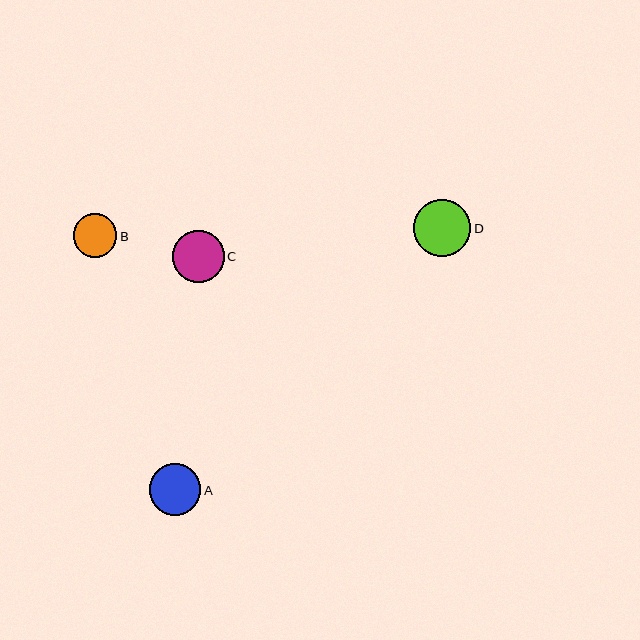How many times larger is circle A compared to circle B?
Circle A is approximately 1.2 times the size of circle B.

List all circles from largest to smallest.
From largest to smallest: D, A, C, B.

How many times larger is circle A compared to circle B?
Circle A is approximately 1.2 times the size of circle B.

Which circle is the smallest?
Circle B is the smallest with a size of approximately 44 pixels.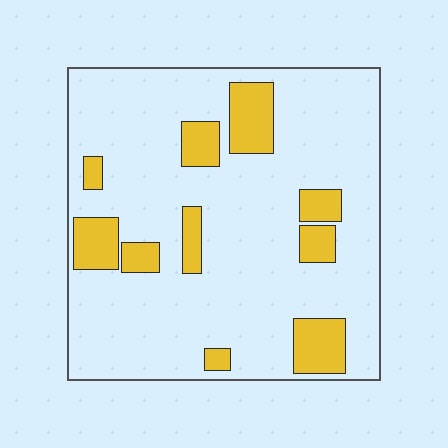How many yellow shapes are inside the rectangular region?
10.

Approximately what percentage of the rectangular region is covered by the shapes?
Approximately 15%.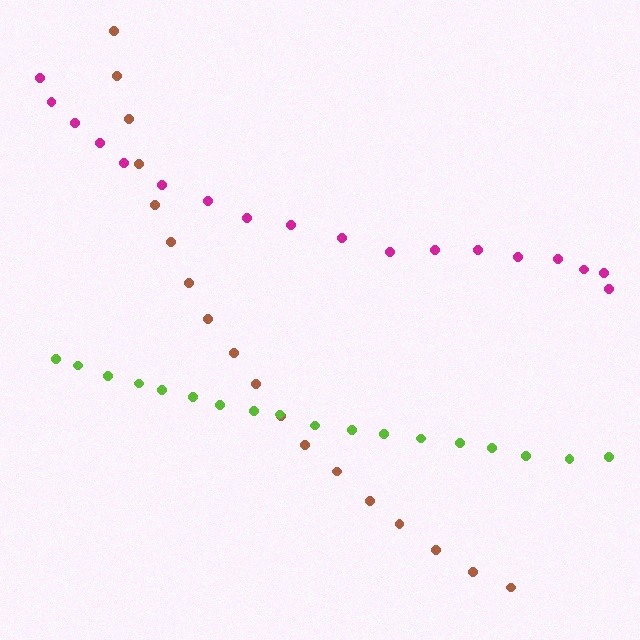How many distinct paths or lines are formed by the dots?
There are 3 distinct paths.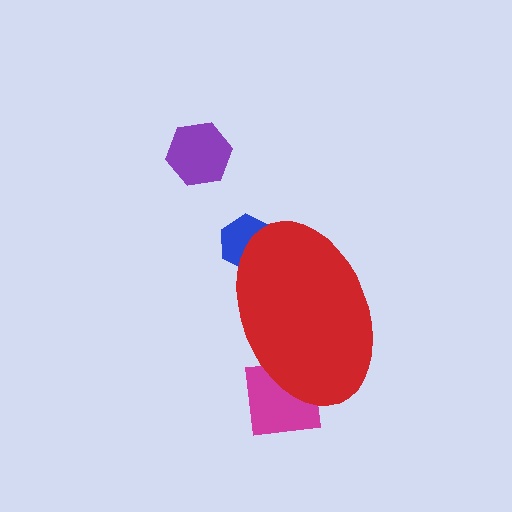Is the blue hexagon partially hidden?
Yes, the blue hexagon is partially hidden behind the red ellipse.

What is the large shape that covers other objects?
A red ellipse.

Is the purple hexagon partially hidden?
No, the purple hexagon is fully visible.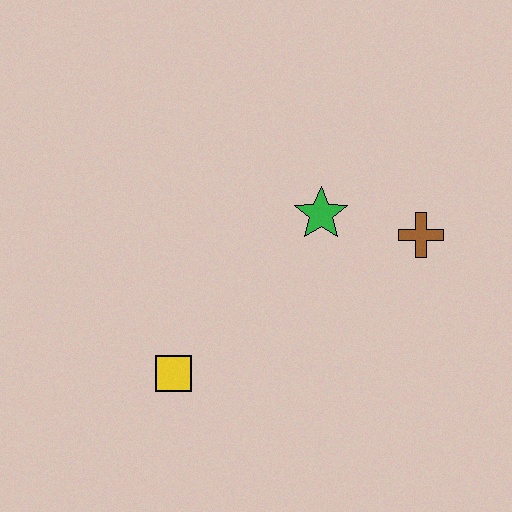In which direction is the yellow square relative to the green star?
The yellow square is below the green star.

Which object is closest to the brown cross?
The green star is closest to the brown cross.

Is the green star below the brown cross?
No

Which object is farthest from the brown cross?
The yellow square is farthest from the brown cross.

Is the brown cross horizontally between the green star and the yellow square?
No